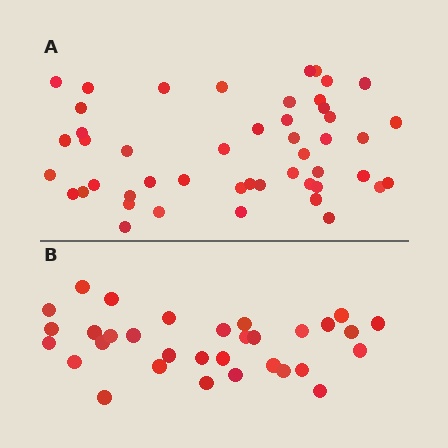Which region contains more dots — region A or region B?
Region A (the top region) has more dots.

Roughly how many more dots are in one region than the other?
Region A has approximately 15 more dots than region B.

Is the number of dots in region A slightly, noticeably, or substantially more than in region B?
Region A has substantially more. The ratio is roughly 1.5 to 1.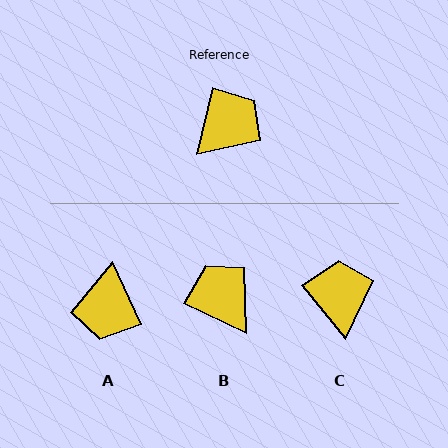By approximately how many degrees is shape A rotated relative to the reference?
Approximately 142 degrees clockwise.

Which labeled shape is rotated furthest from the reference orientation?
A, about 142 degrees away.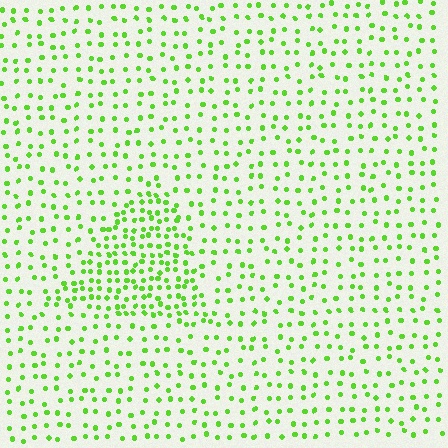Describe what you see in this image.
The image contains small lime elements arranged at two different densities. A triangle-shaped region is visible where the elements are more densely packed than the surrounding area.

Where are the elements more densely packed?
The elements are more densely packed inside the triangle boundary.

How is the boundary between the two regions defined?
The boundary is defined by a change in element density (approximately 2.0x ratio). All elements are the same color, size, and shape.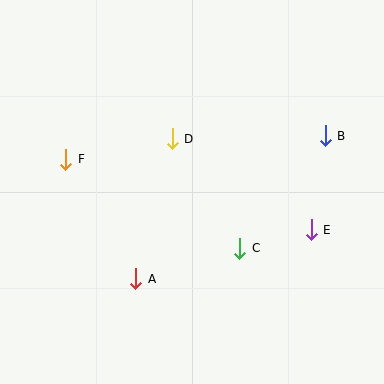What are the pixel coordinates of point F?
Point F is at (66, 159).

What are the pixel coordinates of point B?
Point B is at (325, 136).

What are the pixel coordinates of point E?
Point E is at (311, 230).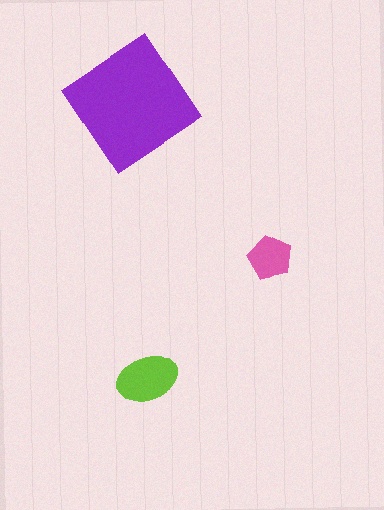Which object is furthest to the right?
The pink pentagon is rightmost.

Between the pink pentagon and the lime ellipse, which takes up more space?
The lime ellipse.